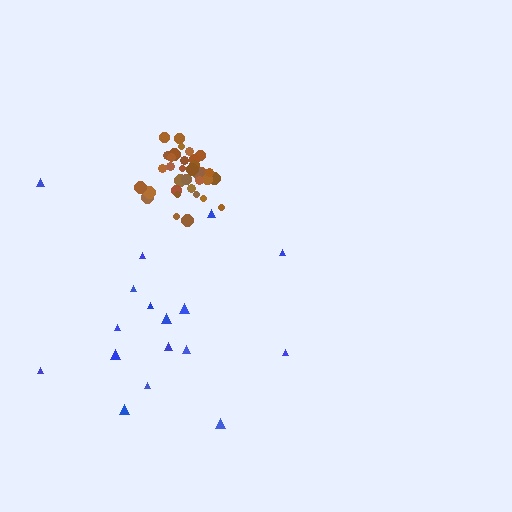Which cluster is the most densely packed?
Brown.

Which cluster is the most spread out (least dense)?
Blue.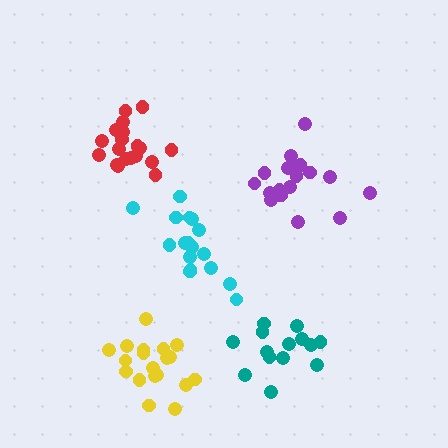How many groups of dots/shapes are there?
There are 5 groups.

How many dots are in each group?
Group 1: 17 dots, Group 2: 19 dots, Group 3: 19 dots, Group 4: 14 dots, Group 5: 18 dots (87 total).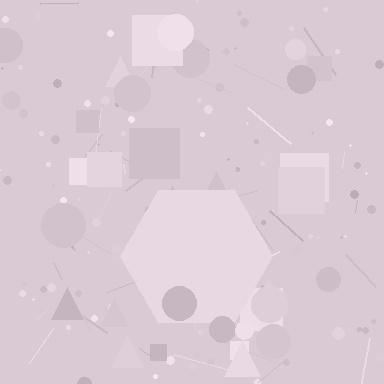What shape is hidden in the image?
A hexagon is hidden in the image.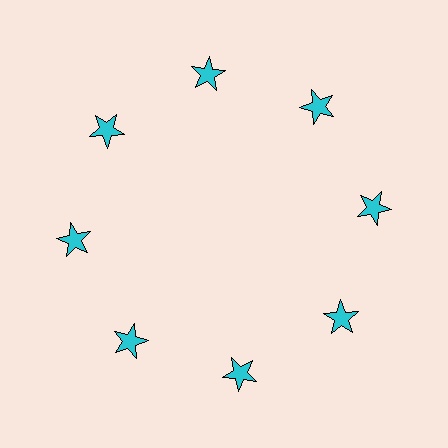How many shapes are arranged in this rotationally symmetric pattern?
There are 8 shapes, arranged in 8 groups of 1.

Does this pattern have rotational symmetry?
Yes, this pattern has 8-fold rotational symmetry. It looks the same after rotating 45 degrees around the center.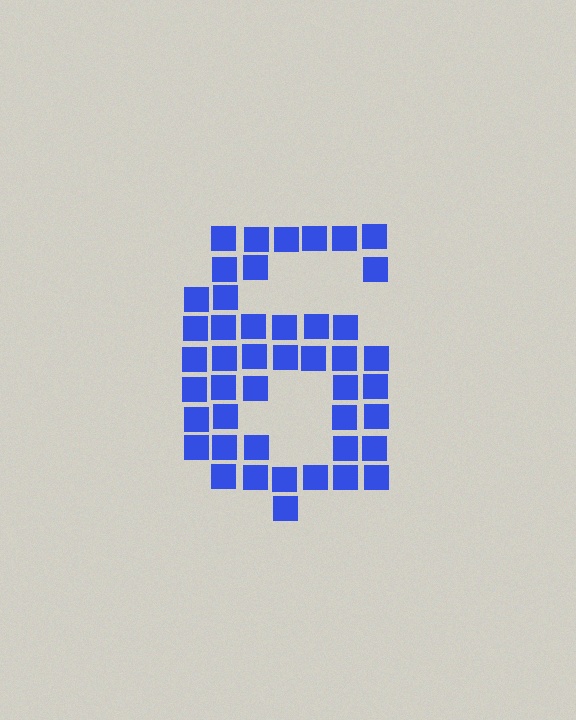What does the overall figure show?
The overall figure shows the digit 6.